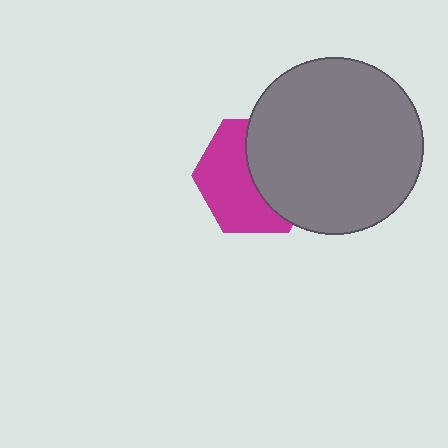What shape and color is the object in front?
The object in front is a gray circle.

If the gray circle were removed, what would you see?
You would see the complete magenta hexagon.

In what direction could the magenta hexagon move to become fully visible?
The magenta hexagon could move left. That would shift it out from behind the gray circle entirely.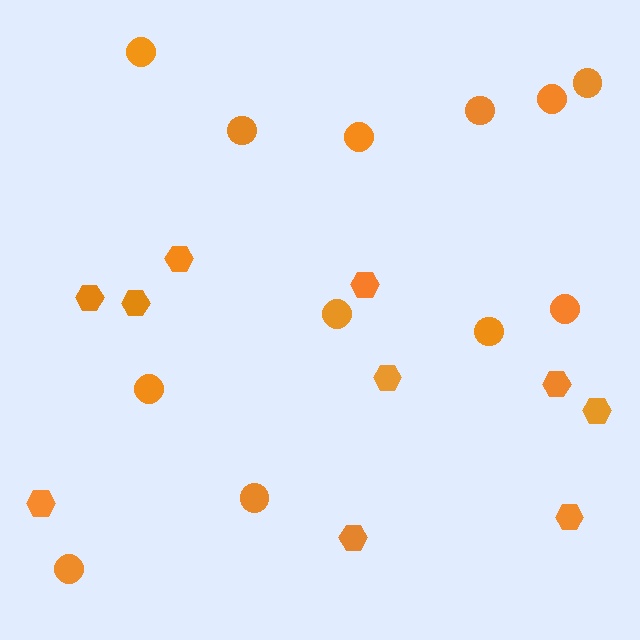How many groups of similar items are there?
There are 2 groups: one group of circles (12) and one group of hexagons (10).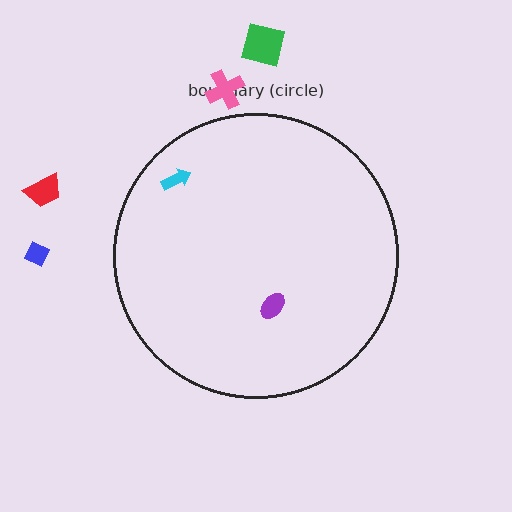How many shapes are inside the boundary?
2 inside, 4 outside.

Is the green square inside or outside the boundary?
Outside.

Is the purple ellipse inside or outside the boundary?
Inside.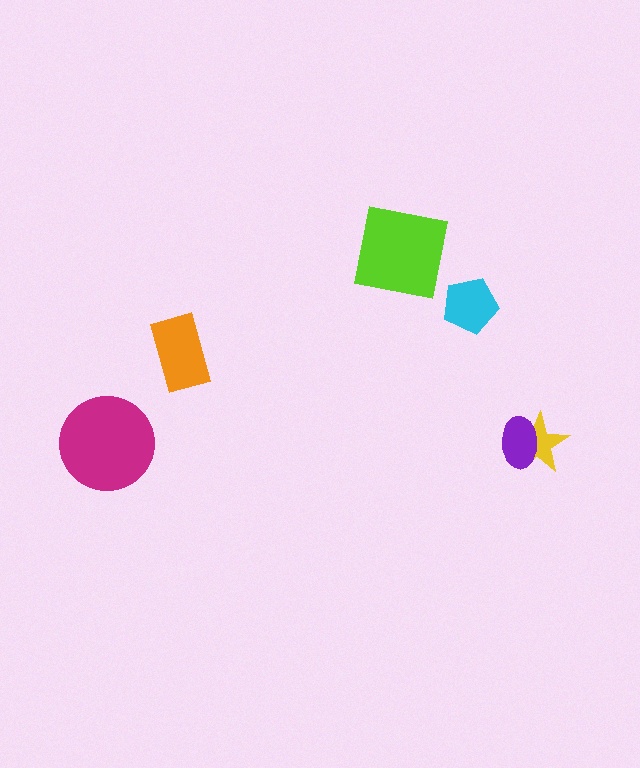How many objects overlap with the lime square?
0 objects overlap with the lime square.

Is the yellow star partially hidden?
Yes, it is partially covered by another shape.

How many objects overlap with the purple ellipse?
1 object overlaps with the purple ellipse.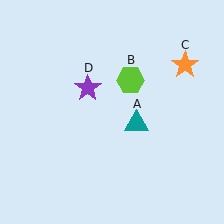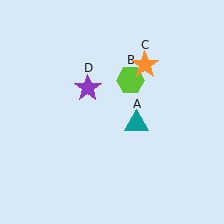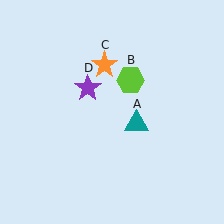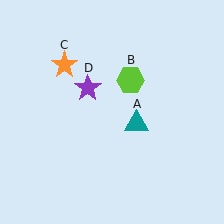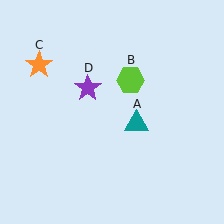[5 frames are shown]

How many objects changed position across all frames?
1 object changed position: orange star (object C).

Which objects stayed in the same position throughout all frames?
Teal triangle (object A) and lime hexagon (object B) and purple star (object D) remained stationary.